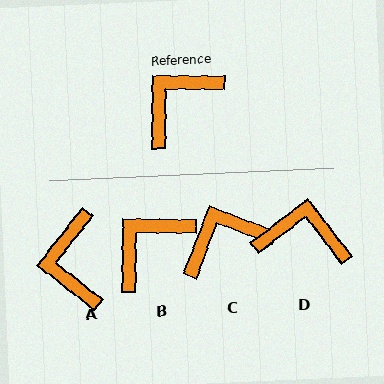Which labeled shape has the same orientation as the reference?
B.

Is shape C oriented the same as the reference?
No, it is off by about 20 degrees.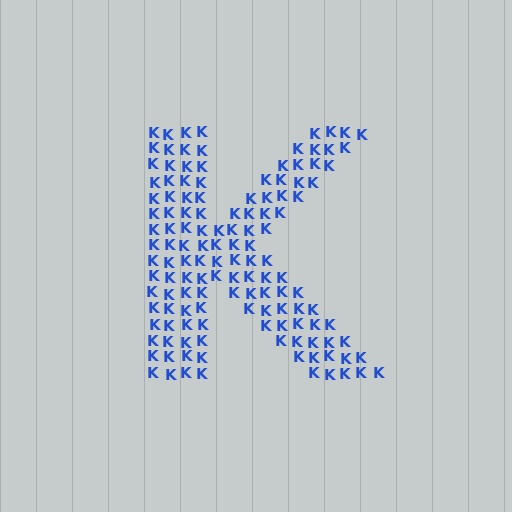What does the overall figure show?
The overall figure shows the letter K.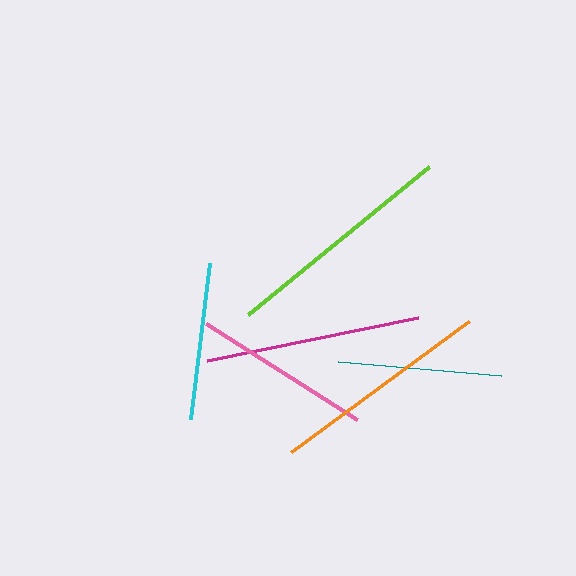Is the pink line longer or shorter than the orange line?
The orange line is longer than the pink line.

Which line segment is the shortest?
The cyan line is the shortest at approximately 157 pixels.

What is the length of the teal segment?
The teal segment is approximately 163 pixels long.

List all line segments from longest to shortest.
From longest to shortest: lime, orange, magenta, pink, teal, cyan.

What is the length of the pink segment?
The pink segment is approximately 178 pixels long.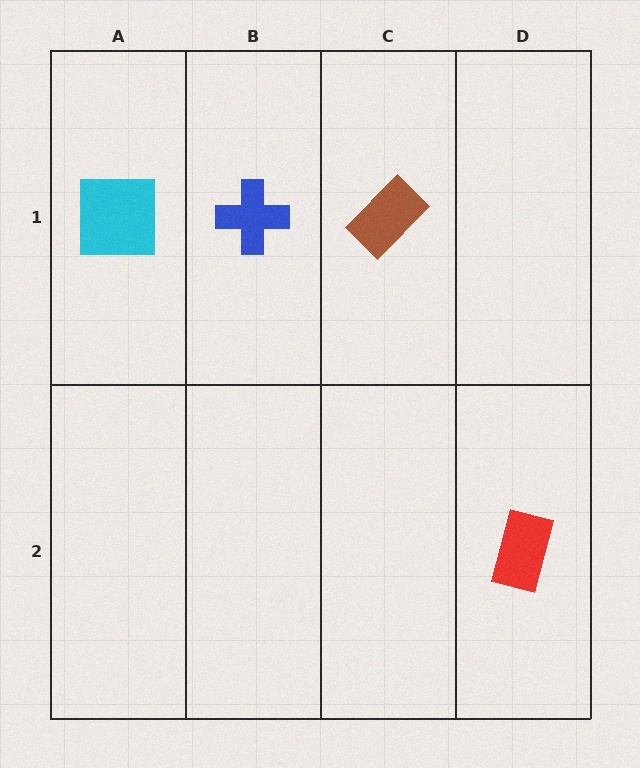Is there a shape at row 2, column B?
No, that cell is empty.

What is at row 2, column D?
A red rectangle.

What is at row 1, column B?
A blue cross.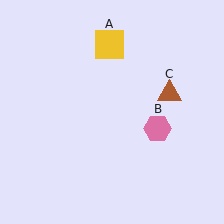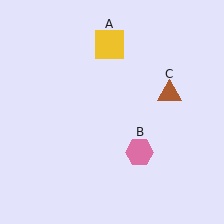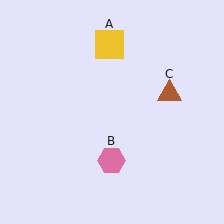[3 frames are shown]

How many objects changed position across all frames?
1 object changed position: pink hexagon (object B).